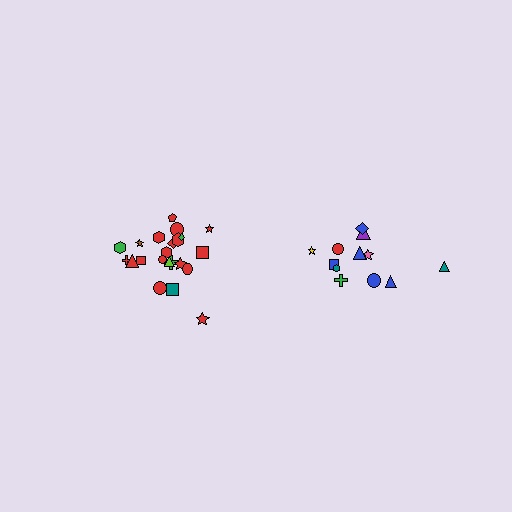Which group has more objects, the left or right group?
The left group.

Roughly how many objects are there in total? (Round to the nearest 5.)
Roughly 35 objects in total.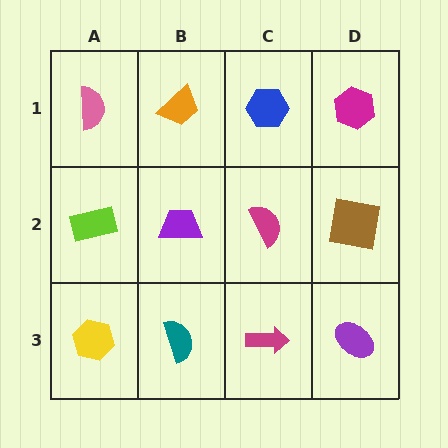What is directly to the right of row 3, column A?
A teal semicircle.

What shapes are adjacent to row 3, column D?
A brown square (row 2, column D), a magenta arrow (row 3, column C).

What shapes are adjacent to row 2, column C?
A blue hexagon (row 1, column C), a magenta arrow (row 3, column C), a purple trapezoid (row 2, column B), a brown square (row 2, column D).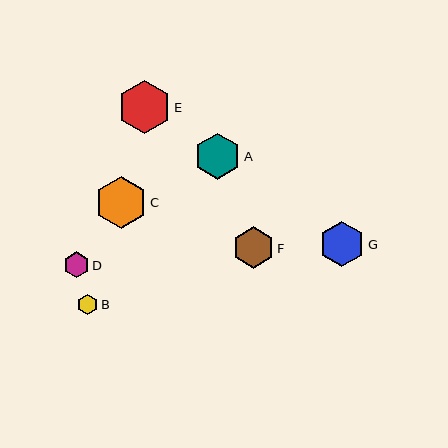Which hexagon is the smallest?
Hexagon B is the smallest with a size of approximately 20 pixels.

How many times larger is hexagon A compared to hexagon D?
Hexagon A is approximately 1.8 times the size of hexagon D.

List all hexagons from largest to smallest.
From largest to smallest: E, C, A, G, F, D, B.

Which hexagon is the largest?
Hexagon E is the largest with a size of approximately 53 pixels.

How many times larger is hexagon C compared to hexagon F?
Hexagon C is approximately 1.3 times the size of hexagon F.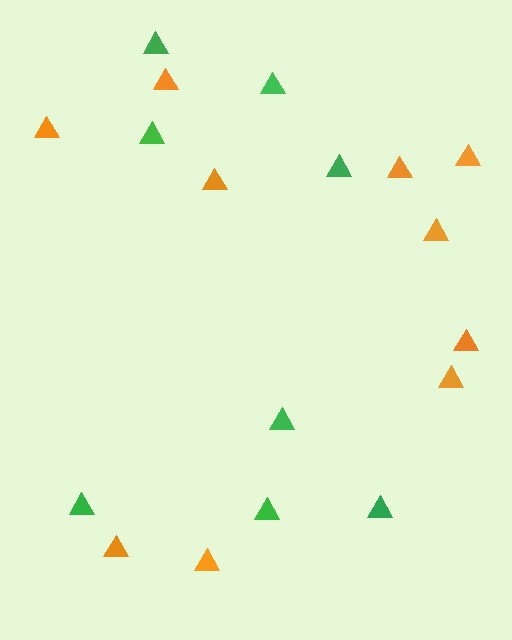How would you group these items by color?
There are 2 groups: one group of green triangles (8) and one group of orange triangles (10).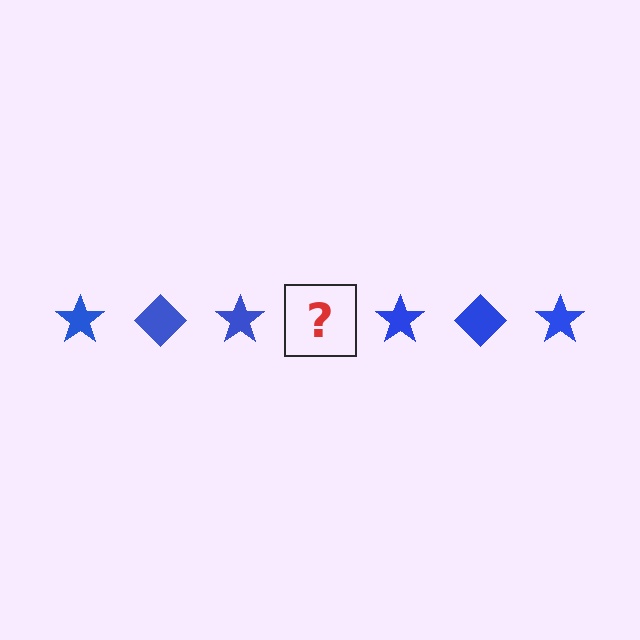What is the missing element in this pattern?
The missing element is a blue diamond.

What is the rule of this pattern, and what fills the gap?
The rule is that the pattern cycles through star, diamond shapes in blue. The gap should be filled with a blue diamond.